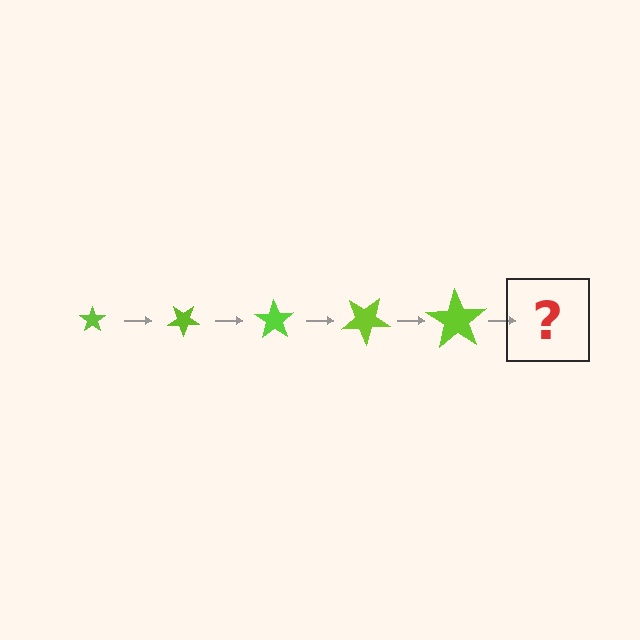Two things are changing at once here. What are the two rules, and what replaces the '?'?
The two rules are that the star grows larger each step and it rotates 35 degrees each step. The '?' should be a star, larger than the previous one and rotated 175 degrees from the start.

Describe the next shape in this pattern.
It should be a star, larger than the previous one and rotated 175 degrees from the start.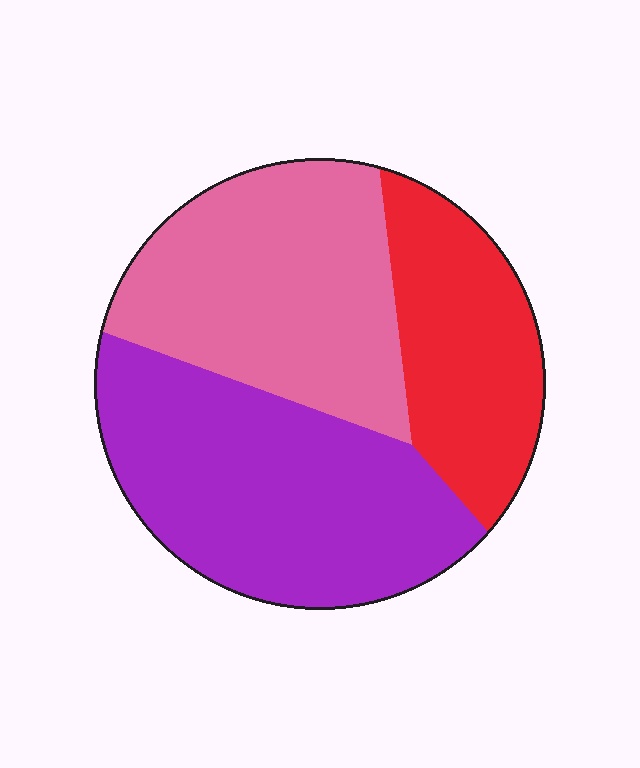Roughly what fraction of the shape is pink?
Pink covers around 35% of the shape.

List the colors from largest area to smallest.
From largest to smallest: purple, pink, red.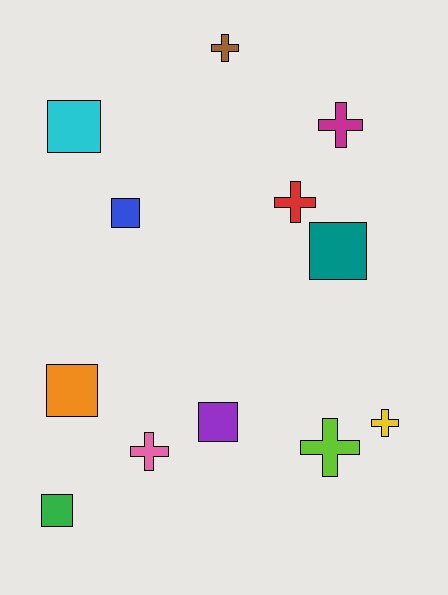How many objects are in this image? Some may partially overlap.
There are 12 objects.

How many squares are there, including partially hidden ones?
There are 6 squares.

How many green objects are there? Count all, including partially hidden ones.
There is 1 green object.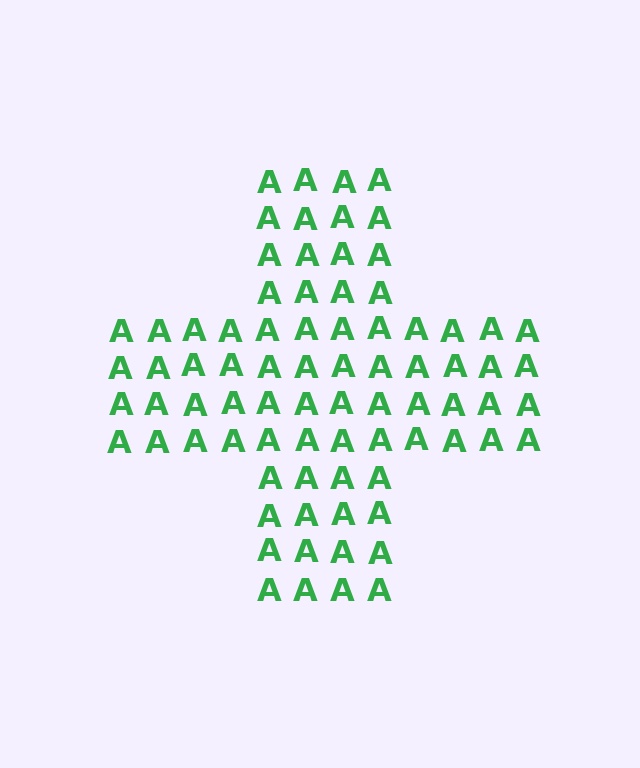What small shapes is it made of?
It is made of small letter A's.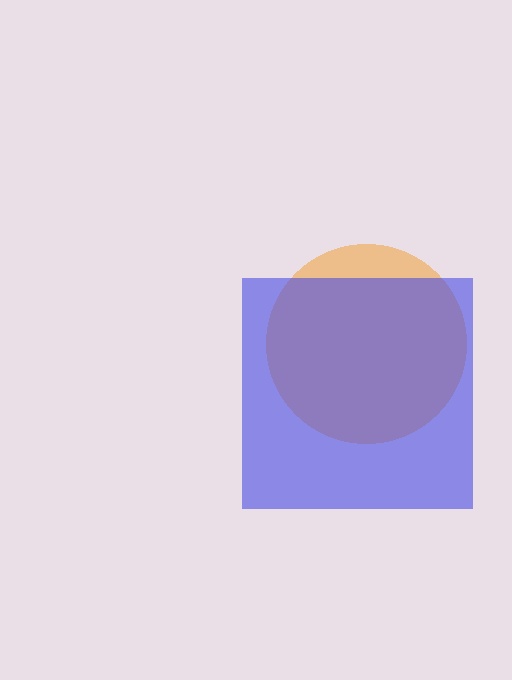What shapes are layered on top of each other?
The layered shapes are: an orange circle, a blue square.